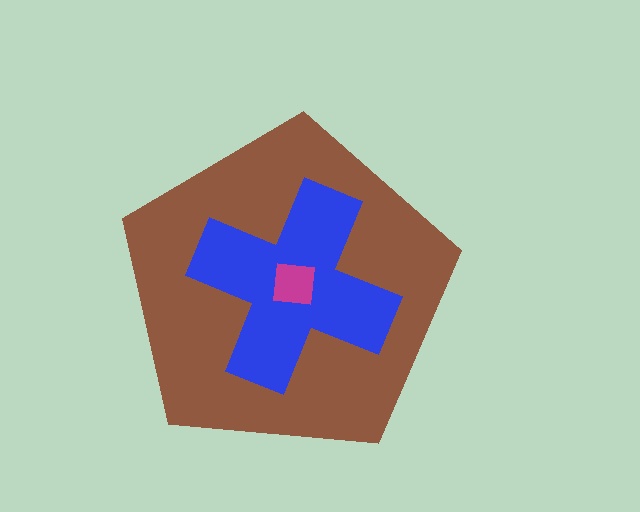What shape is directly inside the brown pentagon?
The blue cross.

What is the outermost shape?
The brown pentagon.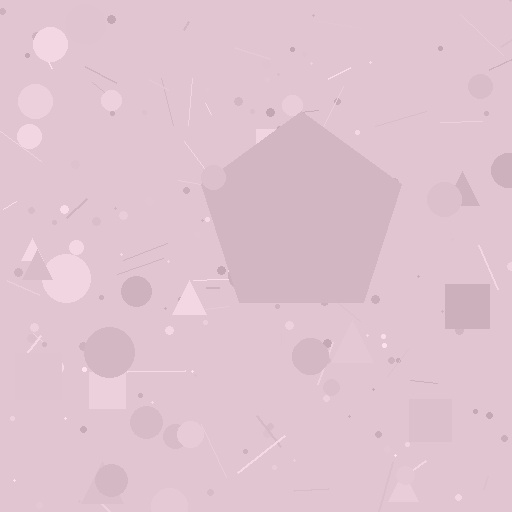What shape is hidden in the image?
A pentagon is hidden in the image.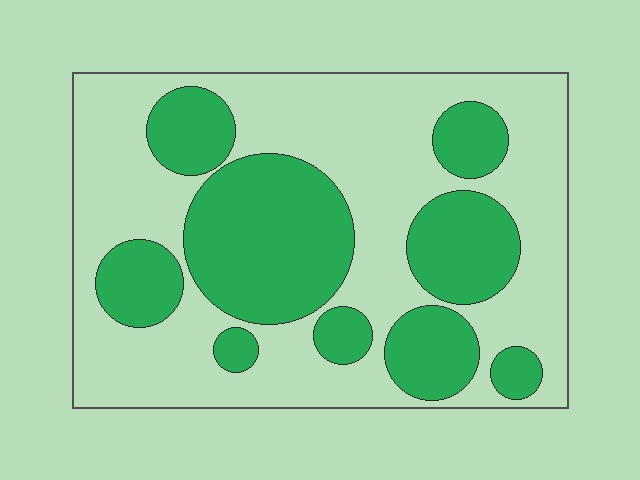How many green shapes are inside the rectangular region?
9.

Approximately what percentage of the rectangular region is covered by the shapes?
Approximately 40%.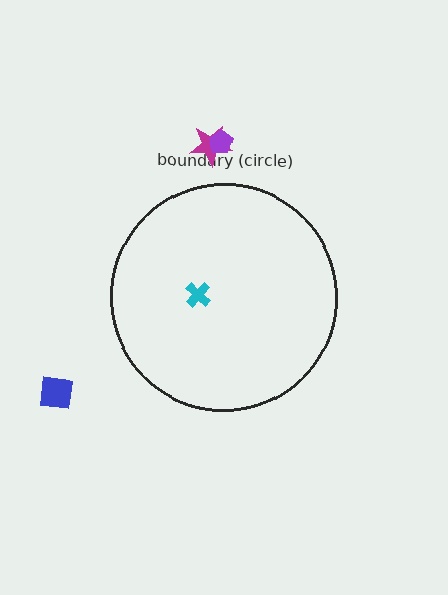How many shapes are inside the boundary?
1 inside, 3 outside.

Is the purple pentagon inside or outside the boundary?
Outside.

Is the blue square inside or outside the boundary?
Outside.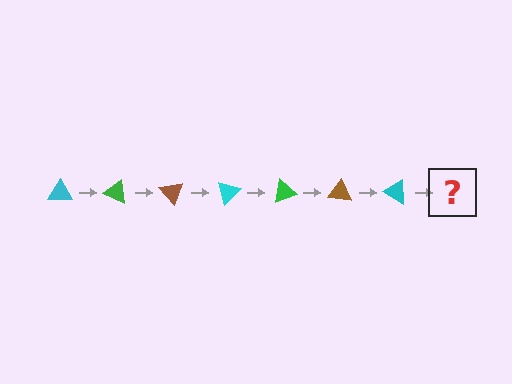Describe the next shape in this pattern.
It should be a green triangle, rotated 175 degrees from the start.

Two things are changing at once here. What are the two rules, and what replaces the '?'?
The two rules are that it rotates 25 degrees each step and the color cycles through cyan, green, and brown. The '?' should be a green triangle, rotated 175 degrees from the start.